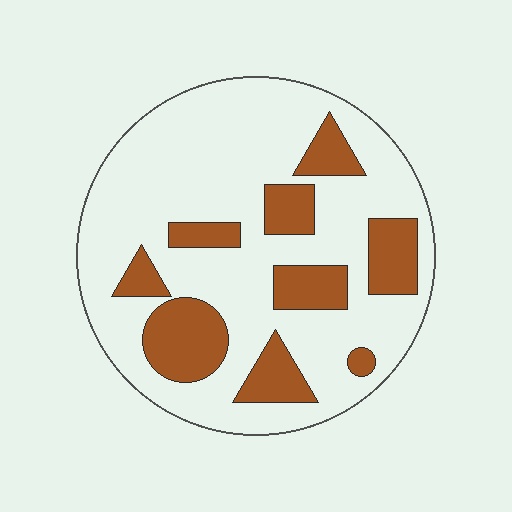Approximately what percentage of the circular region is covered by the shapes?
Approximately 25%.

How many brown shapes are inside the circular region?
9.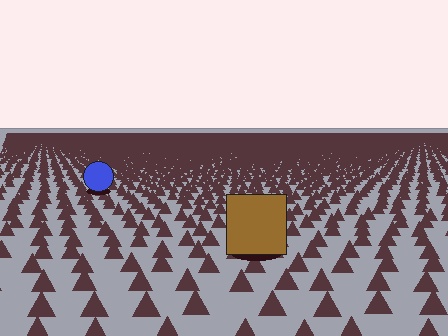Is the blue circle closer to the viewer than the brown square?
No. The brown square is closer — you can tell from the texture gradient: the ground texture is coarser near it.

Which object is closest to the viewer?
The brown square is closest. The texture marks near it are larger and more spread out.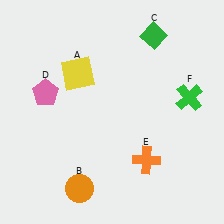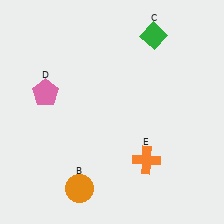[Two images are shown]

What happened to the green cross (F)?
The green cross (F) was removed in Image 2. It was in the top-right area of Image 1.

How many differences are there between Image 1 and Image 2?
There are 2 differences between the two images.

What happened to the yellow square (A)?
The yellow square (A) was removed in Image 2. It was in the top-left area of Image 1.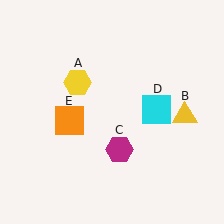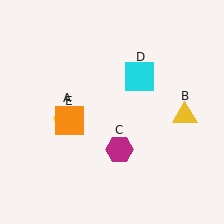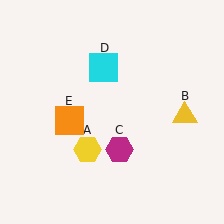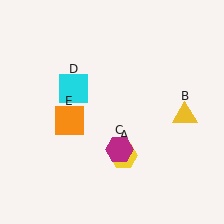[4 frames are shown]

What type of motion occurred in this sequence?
The yellow hexagon (object A), cyan square (object D) rotated counterclockwise around the center of the scene.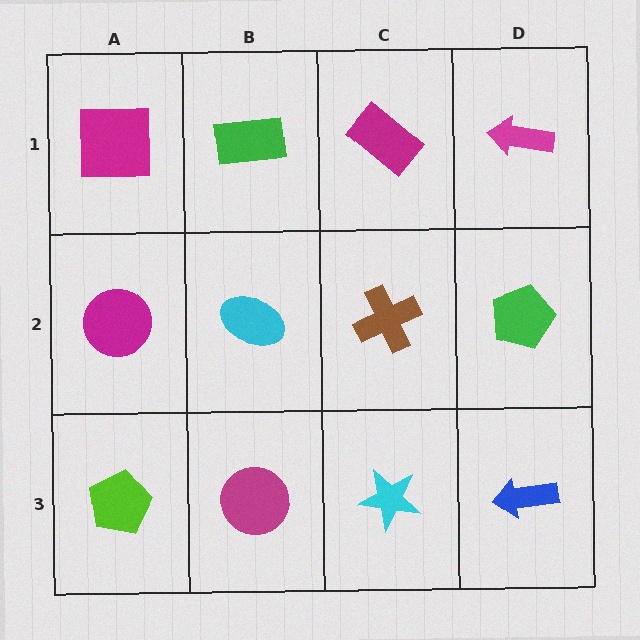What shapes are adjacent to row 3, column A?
A magenta circle (row 2, column A), a magenta circle (row 3, column B).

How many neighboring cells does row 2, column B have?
4.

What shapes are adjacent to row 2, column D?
A magenta arrow (row 1, column D), a blue arrow (row 3, column D), a brown cross (row 2, column C).